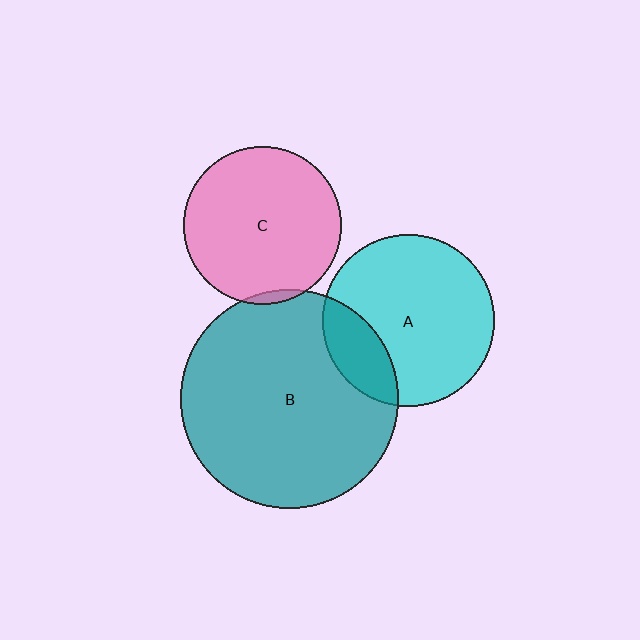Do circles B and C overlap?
Yes.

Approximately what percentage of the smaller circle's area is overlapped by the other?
Approximately 5%.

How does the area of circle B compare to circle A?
Approximately 1.6 times.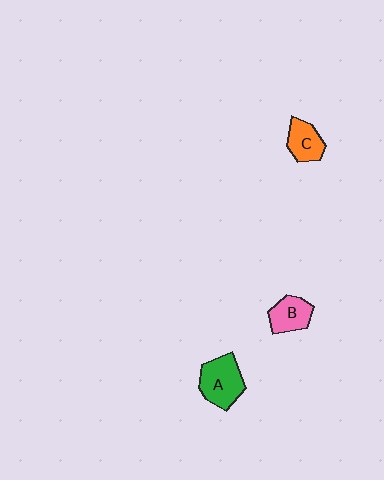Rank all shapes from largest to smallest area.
From largest to smallest: A (green), B (pink), C (orange).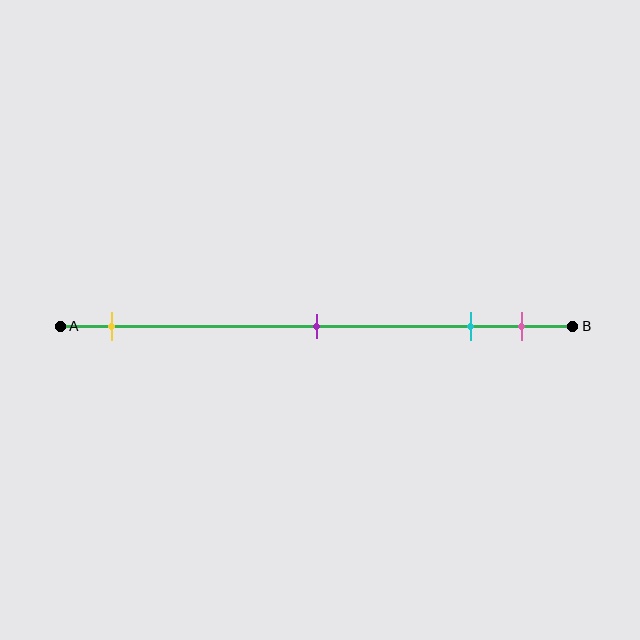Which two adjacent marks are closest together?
The cyan and pink marks are the closest adjacent pair.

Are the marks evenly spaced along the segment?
No, the marks are not evenly spaced.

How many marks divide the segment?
There are 4 marks dividing the segment.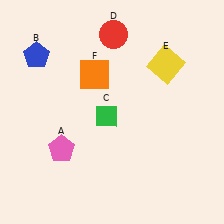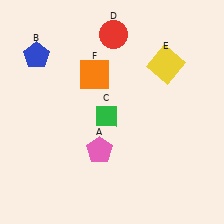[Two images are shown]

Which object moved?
The pink pentagon (A) moved right.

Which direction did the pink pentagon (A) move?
The pink pentagon (A) moved right.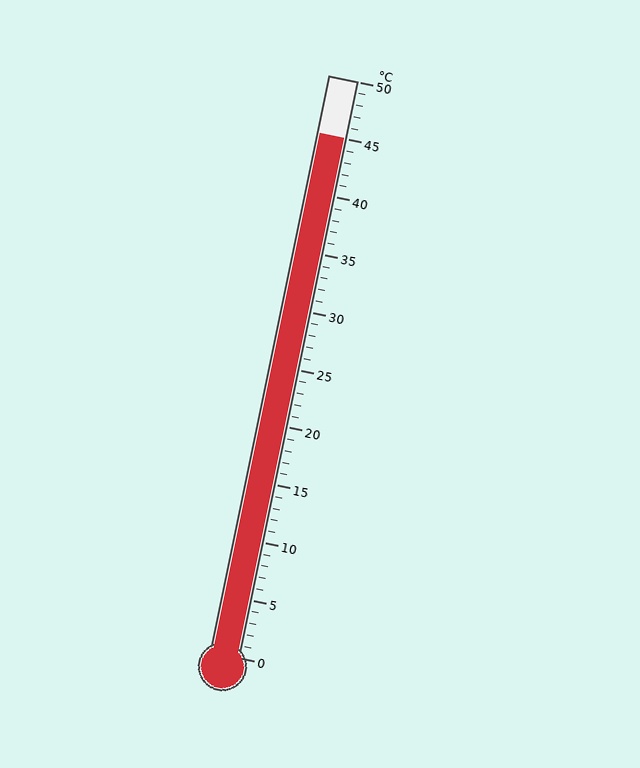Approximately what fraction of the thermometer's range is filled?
The thermometer is filled to approximately 90% of its range.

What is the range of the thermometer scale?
The thermometer scale ranges from 0°C to 50°C.